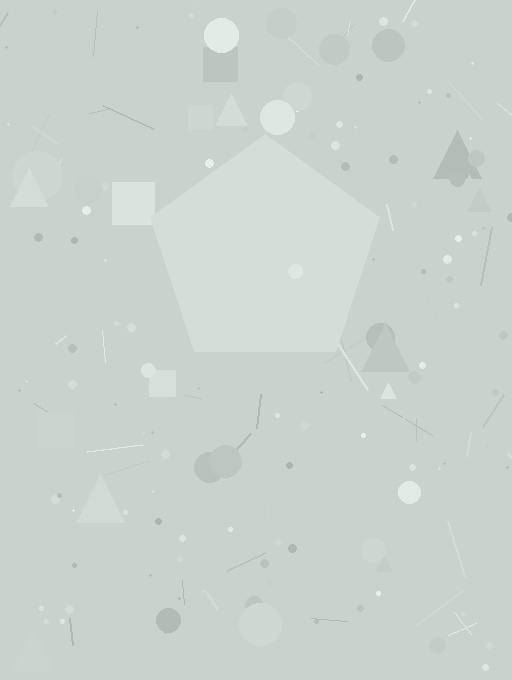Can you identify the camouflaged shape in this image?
The camouflaged shape is a pentagon.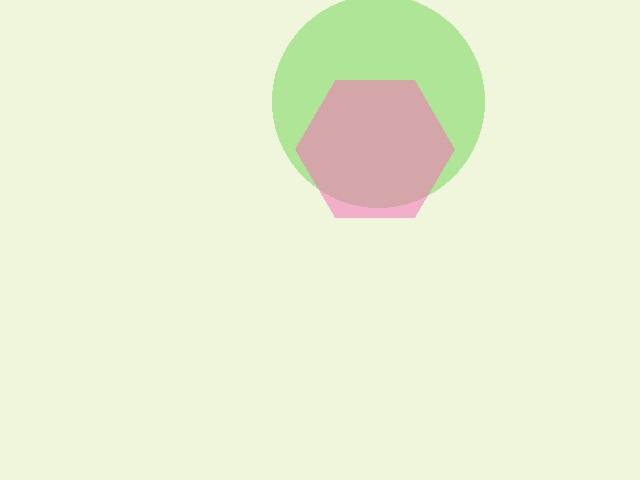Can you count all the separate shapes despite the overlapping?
Yes, there are 2 separate shapes.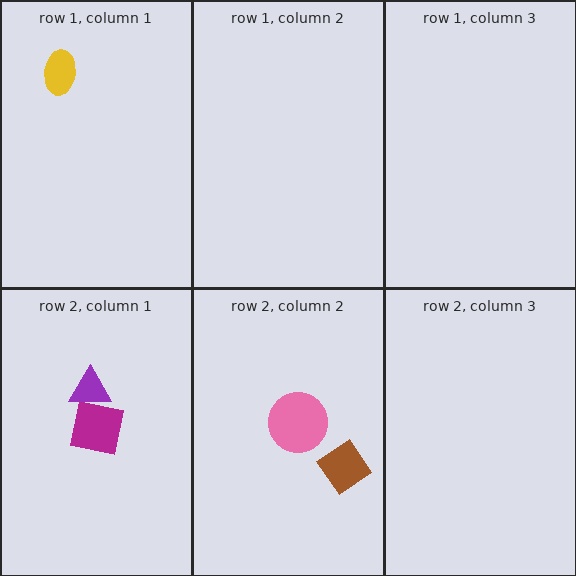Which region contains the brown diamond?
The row 2, column 2 region.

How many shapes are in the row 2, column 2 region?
2.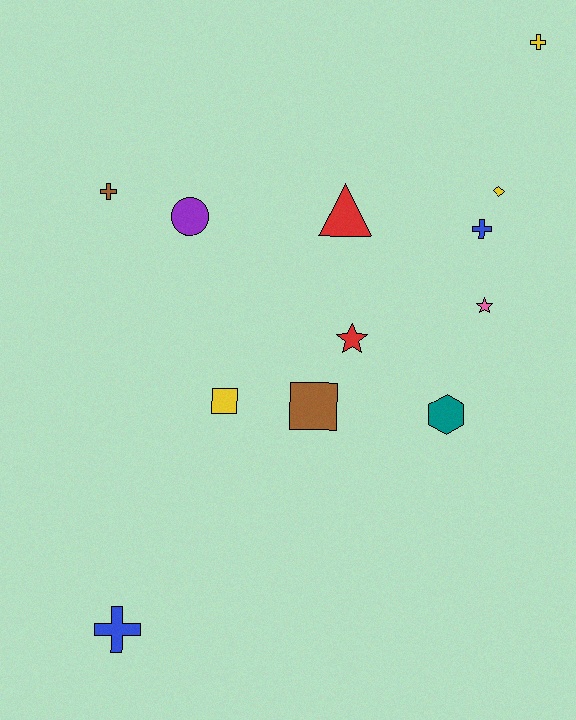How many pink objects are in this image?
There is 1 pink object.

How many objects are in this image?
There are 12 objects.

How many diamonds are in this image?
There is 1 diamond.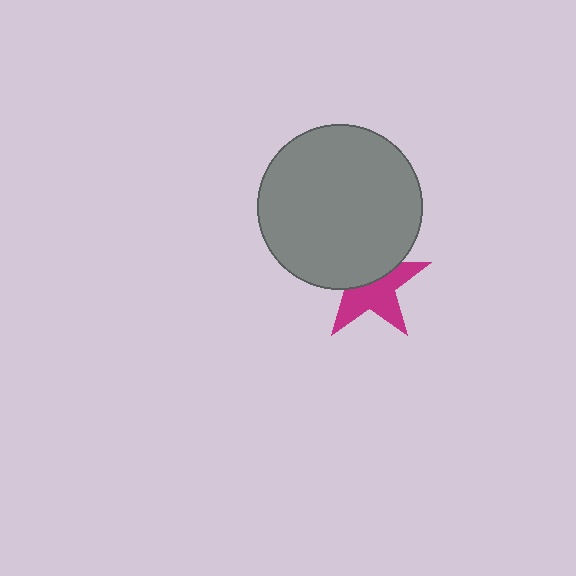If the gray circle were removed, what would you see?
You would see the complete magenta star.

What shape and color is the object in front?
The object in front is a gray circle.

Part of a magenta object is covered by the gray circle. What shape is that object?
It is a star.